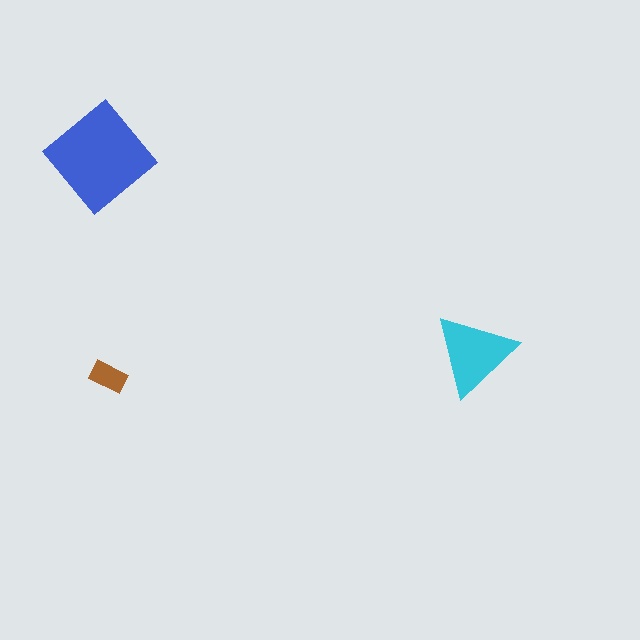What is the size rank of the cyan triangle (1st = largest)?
2nd.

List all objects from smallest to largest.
The brown rectangle, the cyan triangle, the blue diamond.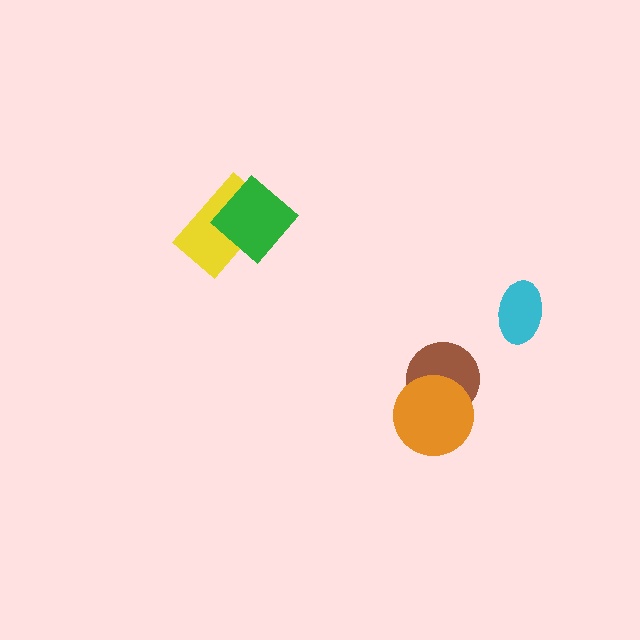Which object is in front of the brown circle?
The orange circle is in front of the brown circle.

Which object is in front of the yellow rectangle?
The green diamond is in front of the yellow rectangle.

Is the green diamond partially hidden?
No, no other shape covers it.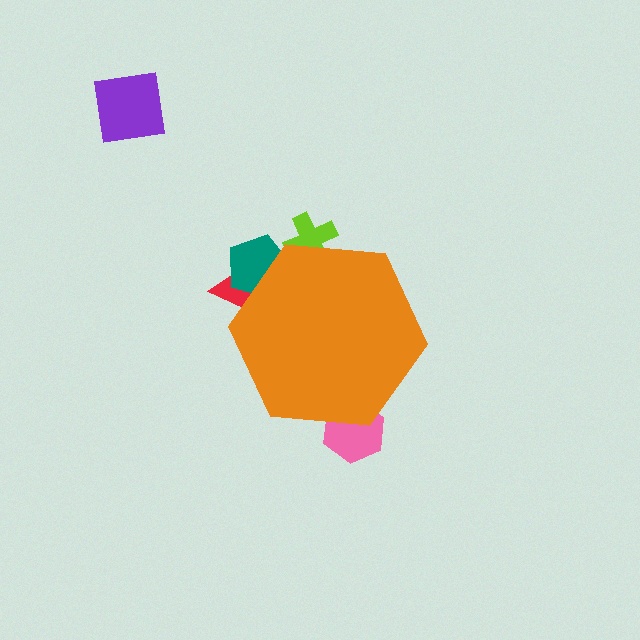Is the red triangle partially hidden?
Yes, the red triangle is partially hidden behind the orange hexagon.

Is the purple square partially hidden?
No, the purple square is fully visible.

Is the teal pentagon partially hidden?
Yes, the teal pentagon is partially hidden behind the orange hexagon.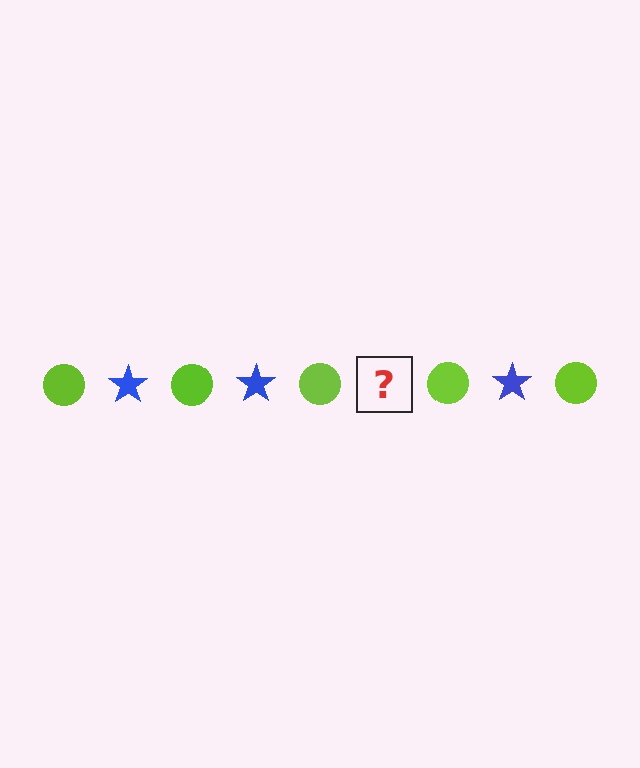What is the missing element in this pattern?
The missing element is a blue star.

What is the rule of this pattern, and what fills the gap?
The rule is that the pattern alternates between lime circle and blue star. The gap should be filled with a blue star.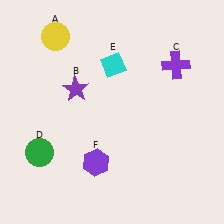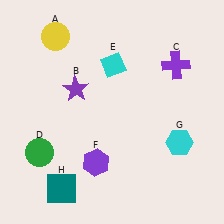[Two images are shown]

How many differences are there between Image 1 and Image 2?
There are 2 differences between the two images.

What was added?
A cyan hexagon (G), a teal square (H) were added in Image 2.